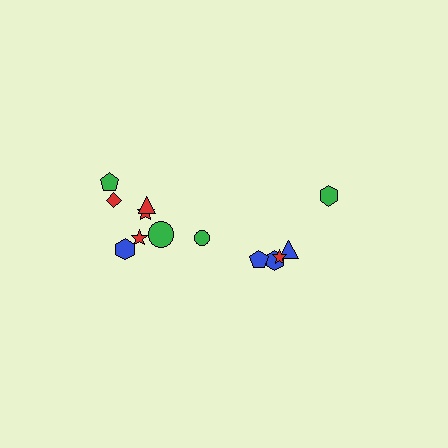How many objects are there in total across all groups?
There are 13 objects.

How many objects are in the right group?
There are 5 objects.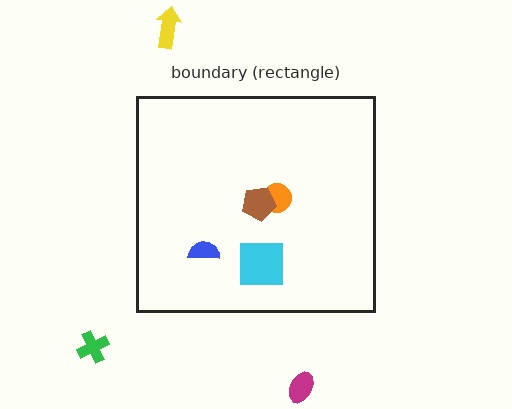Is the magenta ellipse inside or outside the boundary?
Outside.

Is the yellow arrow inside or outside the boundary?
Outside.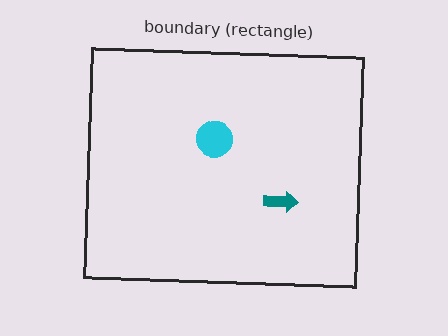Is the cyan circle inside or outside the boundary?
Inside.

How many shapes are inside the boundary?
2 inside, 0 outside.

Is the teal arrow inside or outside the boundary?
Inside.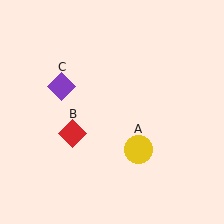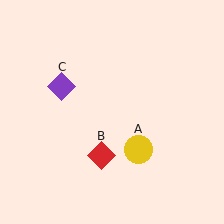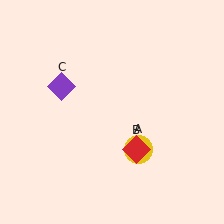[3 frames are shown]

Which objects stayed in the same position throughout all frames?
Yellow circle (object A) and purple diamond (object C) remained stationary.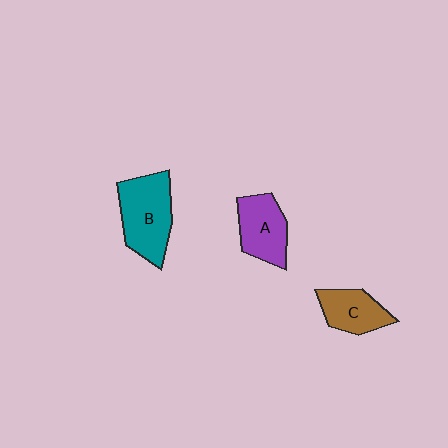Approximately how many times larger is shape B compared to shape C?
Approximately 1.6 times.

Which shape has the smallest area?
Shape C (brown).